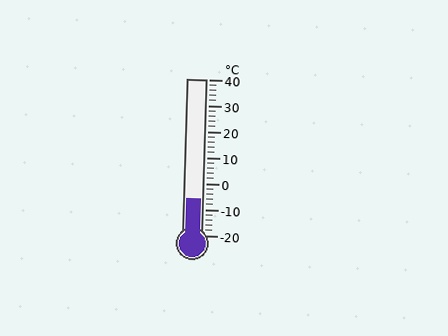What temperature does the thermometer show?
The thermometer shows approximately -6°C.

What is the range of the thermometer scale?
The thermometer scale ranges from -20°C to 40°C.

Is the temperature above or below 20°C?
The temperature is below 20°C.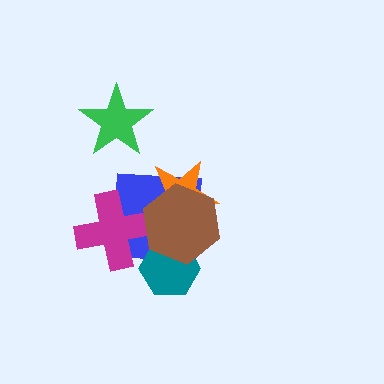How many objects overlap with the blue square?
4 objects overlap with the blue square.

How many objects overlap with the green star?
0 objects overlap with the green star.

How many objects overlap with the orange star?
2 objects overlap with the orange star.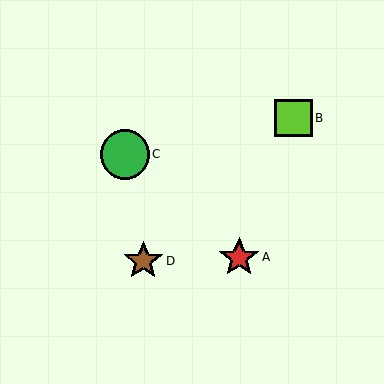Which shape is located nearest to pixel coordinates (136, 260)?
The brown star (labeled D) at (143, 261) is nearest to that location.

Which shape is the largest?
The green circle (labeled C) is the largest.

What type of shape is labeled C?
Shape C is a green circle.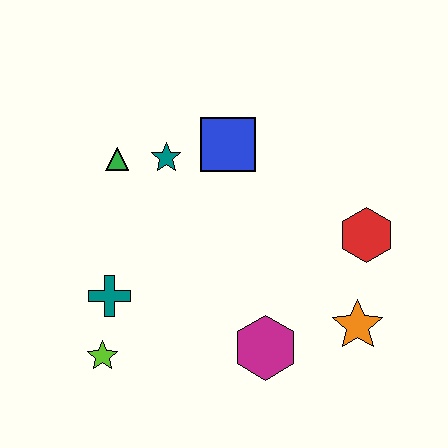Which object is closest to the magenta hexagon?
The orange star is closest to the magenta hexagon.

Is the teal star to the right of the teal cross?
Yes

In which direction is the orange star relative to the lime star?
The orange star is to the right of the lime star.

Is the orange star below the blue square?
Yes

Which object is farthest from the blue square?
The lime star is farthest from the blue square.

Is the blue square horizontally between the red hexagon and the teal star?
Yes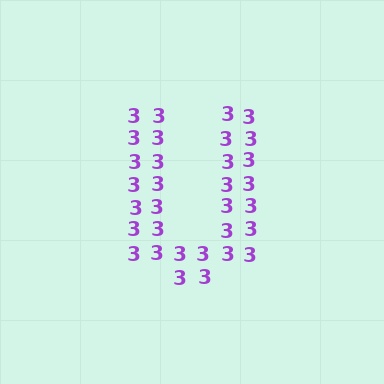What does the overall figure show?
The overall figure shows the letter U.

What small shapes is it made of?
It is made of small digit 3's.